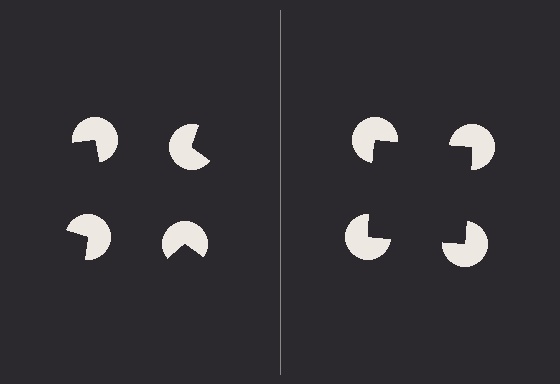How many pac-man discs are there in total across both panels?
8 — 4 on each side.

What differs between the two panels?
The pac-man discs are positioned identically on both sides; only the wedge orientations differ. On the right they align to a square; on the left they are misaligned.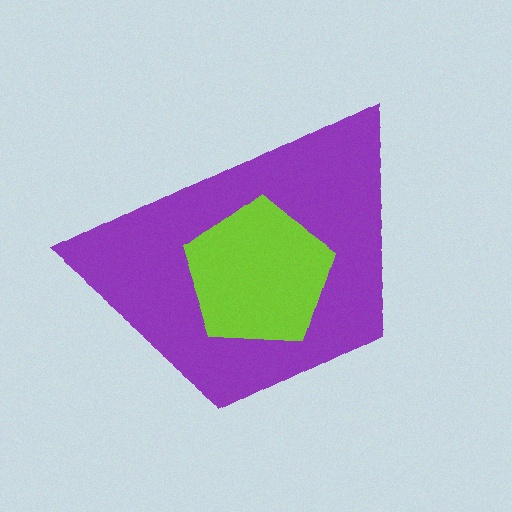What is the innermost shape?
The lime pentagon.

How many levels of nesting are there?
2.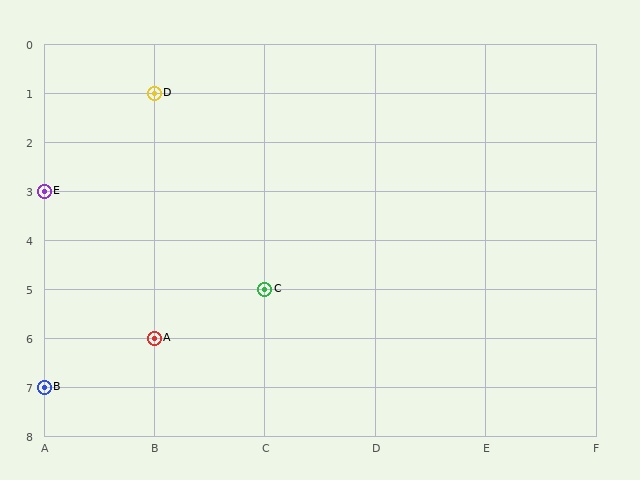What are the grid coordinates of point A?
Point A is at grid coordinates (B, 6).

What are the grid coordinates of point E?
Point E is at grid coordinates (A, 3).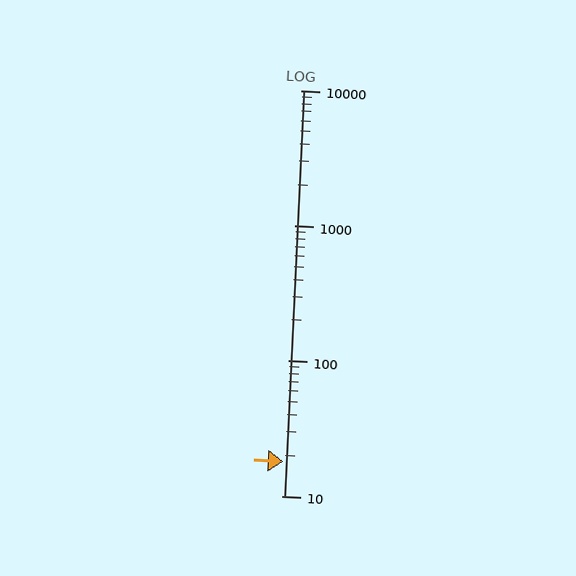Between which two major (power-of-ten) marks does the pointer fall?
The pointer is between 10 and 100.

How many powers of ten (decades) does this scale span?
The scale spans 3 decades, from 10 to 10000.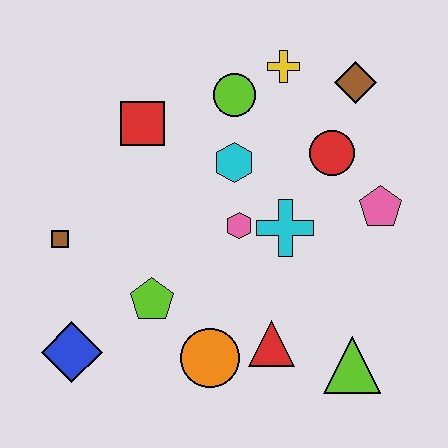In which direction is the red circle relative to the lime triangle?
The red circle is above the lime triangle.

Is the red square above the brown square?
Yes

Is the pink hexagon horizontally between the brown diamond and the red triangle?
No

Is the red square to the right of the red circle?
No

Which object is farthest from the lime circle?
The blue diamond is farthest from the lime circle.